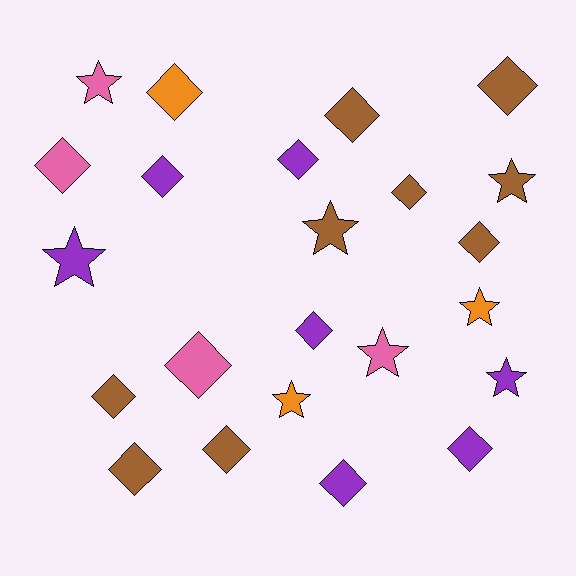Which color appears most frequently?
Brown, with 9 objects.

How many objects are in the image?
There are 23 objects.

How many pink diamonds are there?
There are 2 pink diamonds.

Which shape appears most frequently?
Diamond, with 15 objects.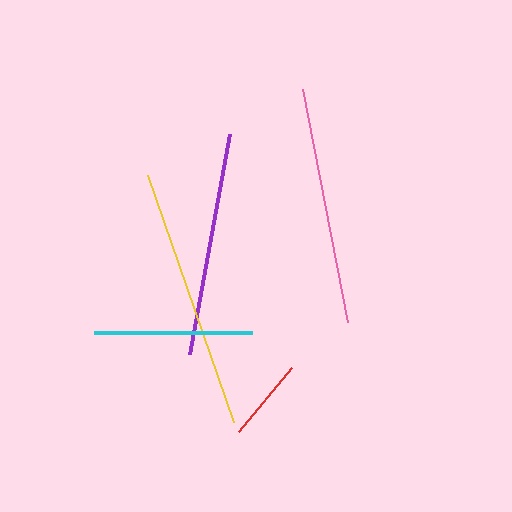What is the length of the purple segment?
The purple segment is approximately 224 pixels long.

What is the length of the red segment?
The red segment is approximately 83 pixels long.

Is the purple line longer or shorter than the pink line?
The pink line is longer than the purple line.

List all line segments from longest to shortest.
From longest to shortest: yellow, pink, purple, cyan, red.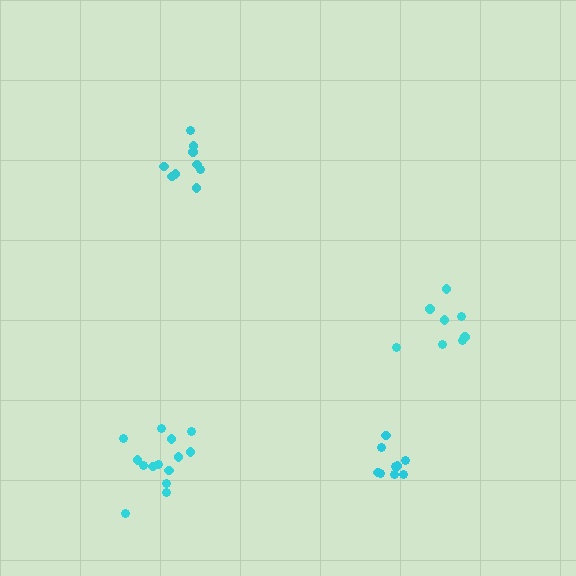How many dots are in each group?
Group 1: 14 dots, Group 2: 8 dots, Group 3: 9 dots, Group 4: 9 dots (40 total).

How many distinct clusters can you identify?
There are 4 distinct clusters.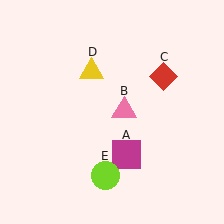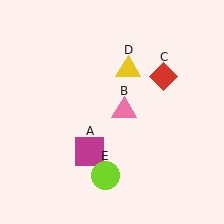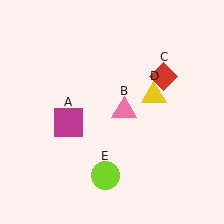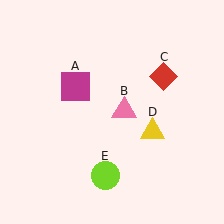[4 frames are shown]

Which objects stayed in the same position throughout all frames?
Pink triangle (object B) and red diamond (object C) and lime circle (object E) remained stationary.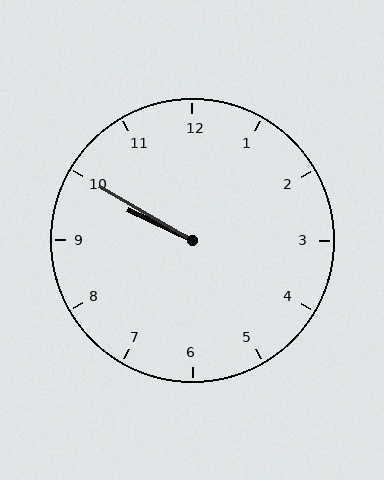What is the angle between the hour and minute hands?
Approximately 5 degrees.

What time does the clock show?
9:50.